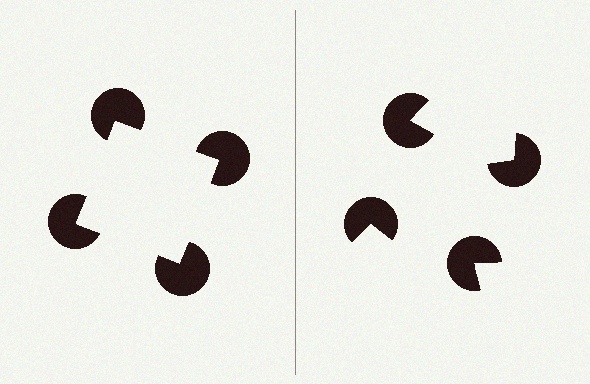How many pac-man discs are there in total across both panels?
8 — 4 on each side.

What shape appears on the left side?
An illusory square.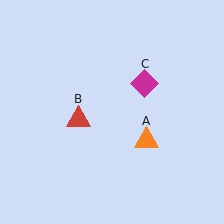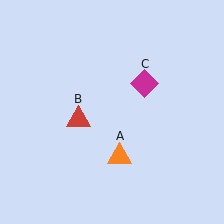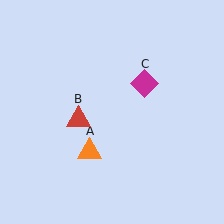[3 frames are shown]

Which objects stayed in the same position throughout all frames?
Red triangle (object B) and magenta diamond (object C) remained stationary.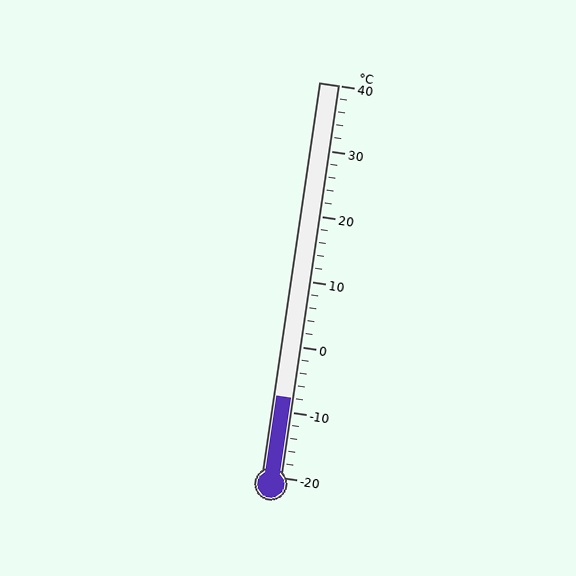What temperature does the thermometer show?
The thermometer shows approximately -8°C.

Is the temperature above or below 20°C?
The temperature is below 20°C.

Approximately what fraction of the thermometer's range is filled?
The thermometer is filled to approximately 20% of its range.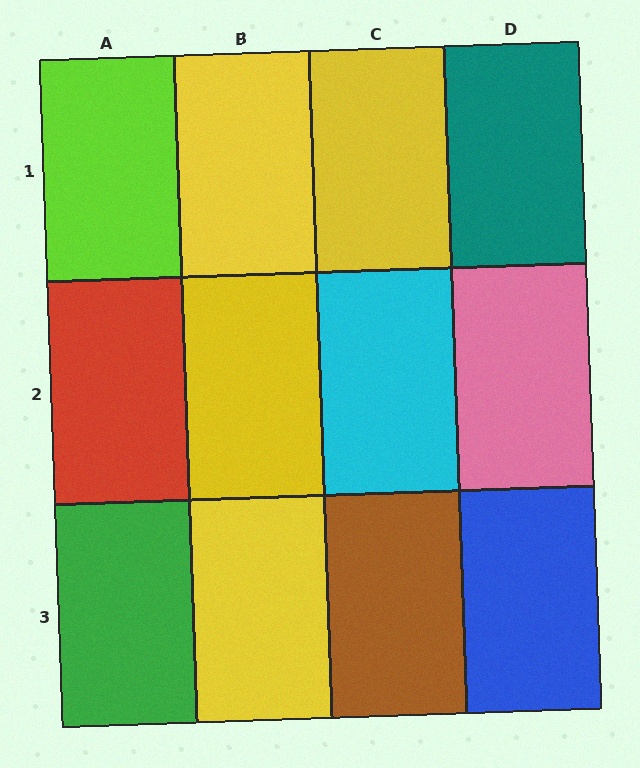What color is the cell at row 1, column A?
Lime.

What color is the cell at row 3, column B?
Yellow.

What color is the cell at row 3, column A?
Green.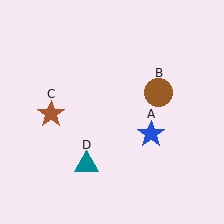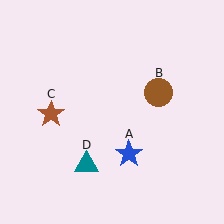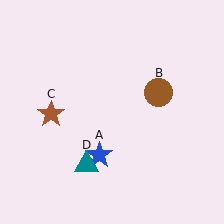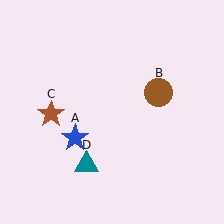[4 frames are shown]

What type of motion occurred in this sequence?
The blue star (object A) rotated clockwise around the center of the scene.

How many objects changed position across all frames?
1 object changed position: blue star (object A).